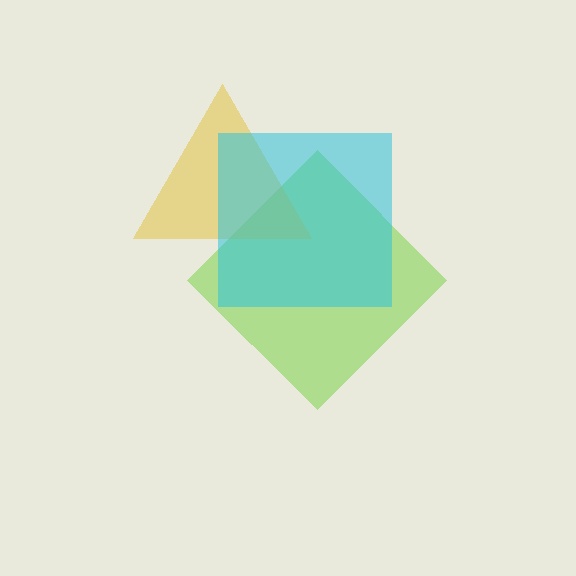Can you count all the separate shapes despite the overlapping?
Yes, there are 3 separate shapes.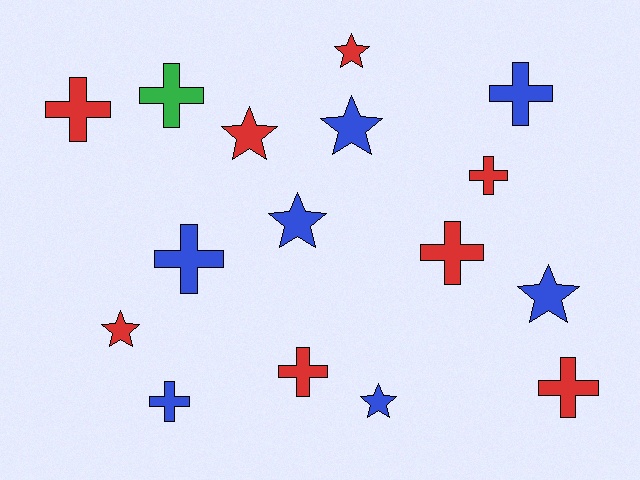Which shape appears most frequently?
Cross, with 9 objects.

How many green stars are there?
There are no green stars.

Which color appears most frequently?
Red, with 8 objects.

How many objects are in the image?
There are 16 objects.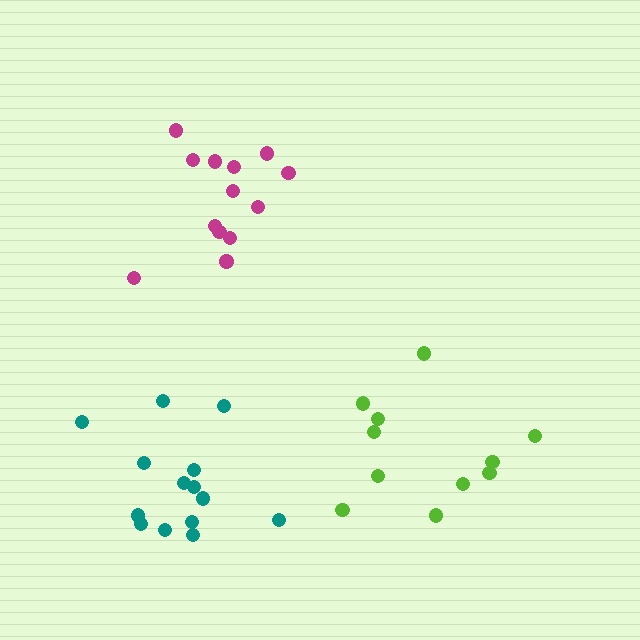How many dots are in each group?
Group 1: 13 dots, Group 2: 11 dots, Group 3: 14 dots (38 total).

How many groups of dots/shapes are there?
There are 3 groups.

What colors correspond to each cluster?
The clusters are colored: magenta, lime, teal.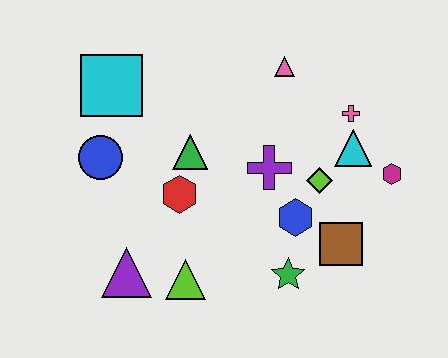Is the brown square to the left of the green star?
No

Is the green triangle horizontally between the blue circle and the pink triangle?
Yes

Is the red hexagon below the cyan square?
Yes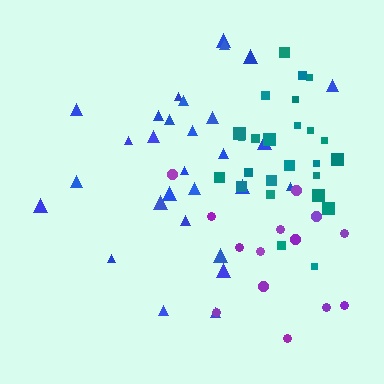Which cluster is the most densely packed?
Teal.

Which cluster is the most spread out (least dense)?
Purple.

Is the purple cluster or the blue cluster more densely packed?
Blue.